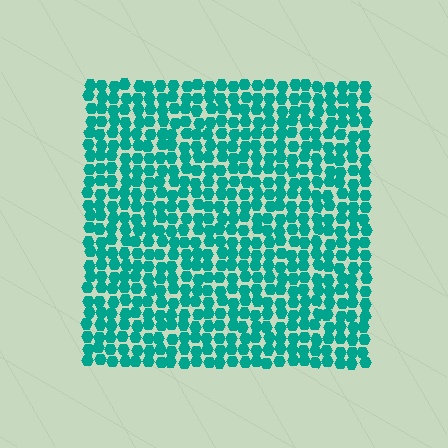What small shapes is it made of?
It is made of small hexagons.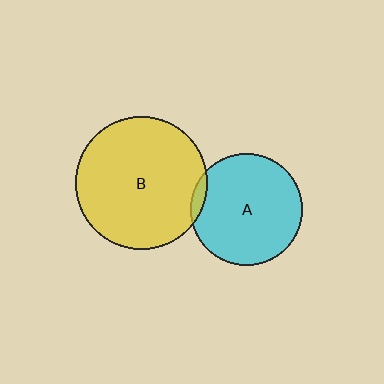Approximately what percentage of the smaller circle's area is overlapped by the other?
Approximately 5%.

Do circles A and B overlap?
Yes.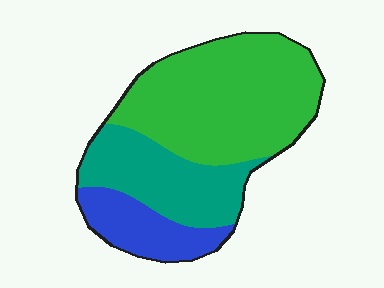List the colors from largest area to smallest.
From largest to smallest: green, teal, blue.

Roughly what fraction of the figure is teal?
Teal takes up between a quarter and a half of the figure.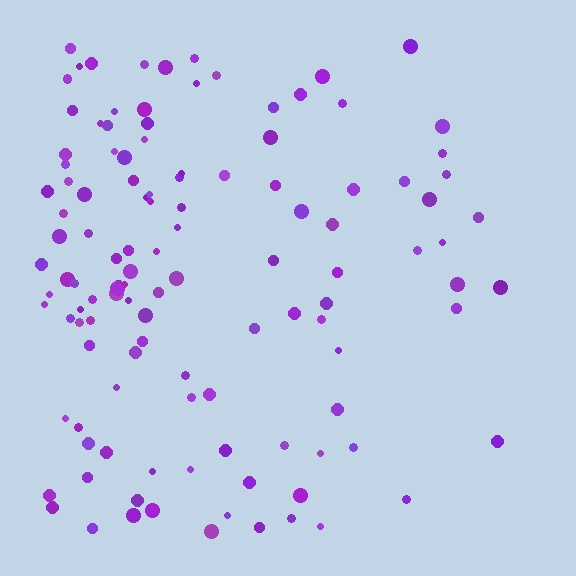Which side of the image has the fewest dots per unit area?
The right.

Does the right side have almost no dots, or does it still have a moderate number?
Still a moderate number, just noticeably fewer than the left.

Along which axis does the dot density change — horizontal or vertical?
Horizontal.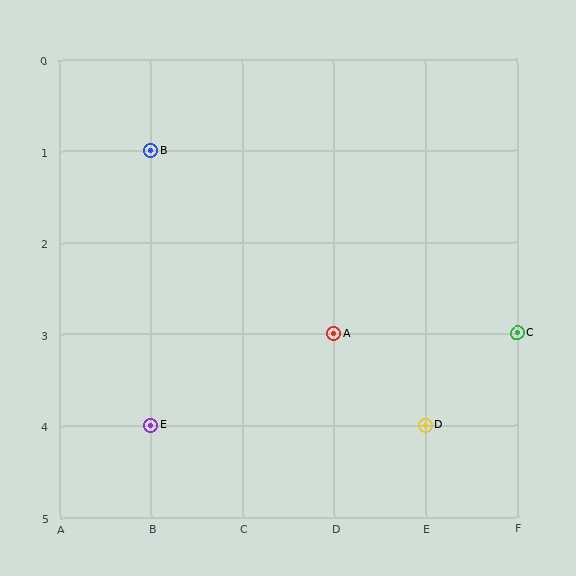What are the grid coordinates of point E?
Point E is at grid coordinates (B, 4).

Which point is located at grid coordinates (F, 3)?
Point C is at (F, 3).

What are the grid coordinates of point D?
Point D is at grid coordinates (E, 4).